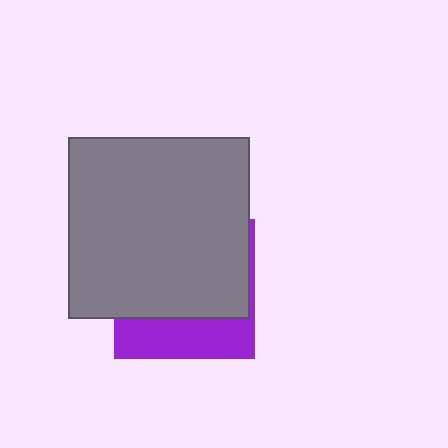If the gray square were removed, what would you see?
You would see the complete purple square.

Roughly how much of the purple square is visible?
A small part of it is visible (roughly 32%).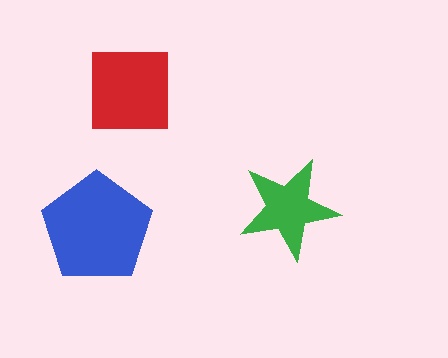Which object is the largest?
The blue pentagon.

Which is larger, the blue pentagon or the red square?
The blue pentagon.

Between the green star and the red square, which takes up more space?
The red square.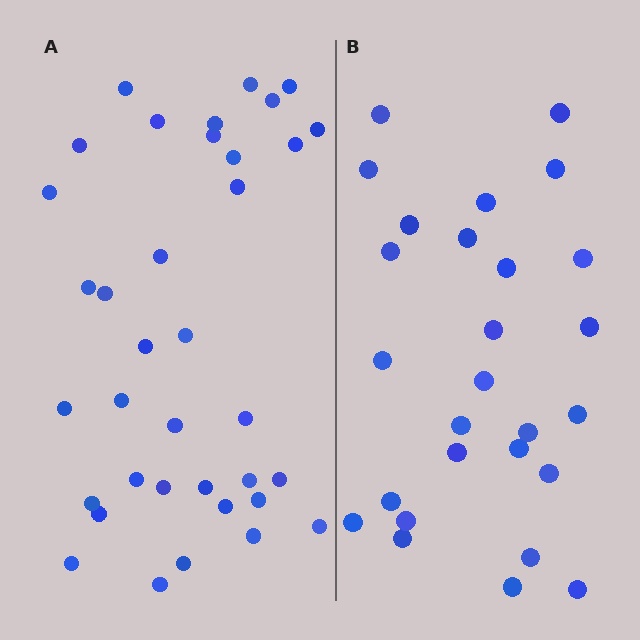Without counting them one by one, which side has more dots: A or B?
Region A (the left region) has more dots.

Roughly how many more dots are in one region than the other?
Region A has roughly 8 or so more dots than region B.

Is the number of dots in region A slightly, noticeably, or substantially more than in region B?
Region A has noticeably more, but not dramatically so. The ratio is roughly 1.3 to 1.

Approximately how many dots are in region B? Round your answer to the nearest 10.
About 30 dots. (The exact count is 27, which rounds to 30.)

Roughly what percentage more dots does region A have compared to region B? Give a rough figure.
About 35% more.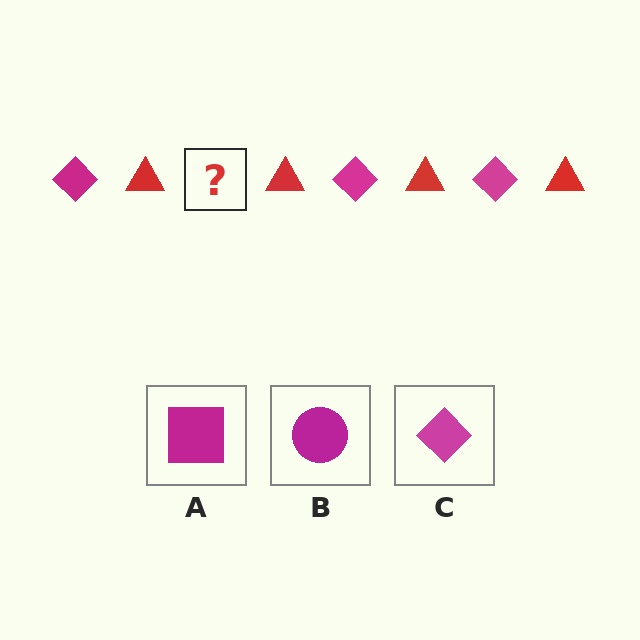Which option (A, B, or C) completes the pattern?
C.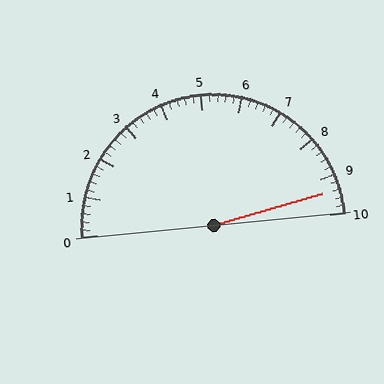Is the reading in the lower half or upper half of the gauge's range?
The reading is in the upper half of the range (0 to 10).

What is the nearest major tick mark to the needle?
The nearest major tick mark is 9.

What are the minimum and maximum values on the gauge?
The gauge ranges from 0 to 10.